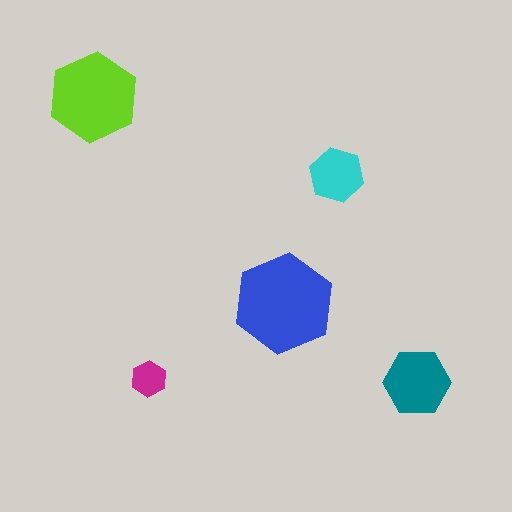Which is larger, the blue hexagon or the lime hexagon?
The blue one.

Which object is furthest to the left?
The lime hexagon is leftmost.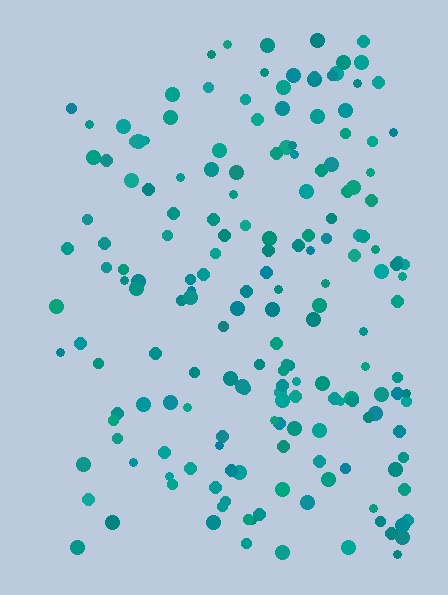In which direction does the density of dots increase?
From left to right, with the right side densest.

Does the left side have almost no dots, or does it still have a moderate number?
Still a moderate number, just noticeably fewer than the right.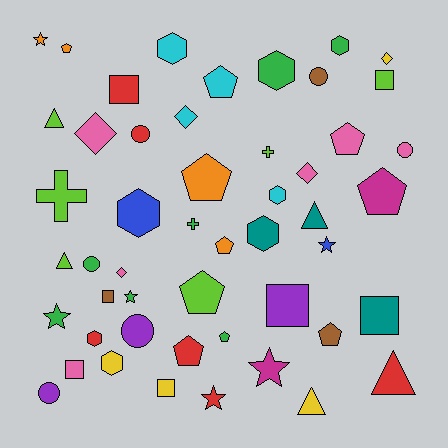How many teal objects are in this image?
There are 3 teal objects.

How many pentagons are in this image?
There are 10 pentagons.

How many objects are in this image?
There are 50 objects.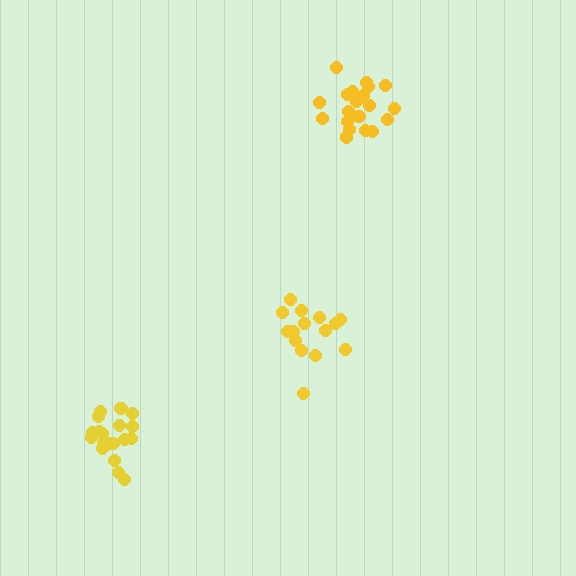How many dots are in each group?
Group 1: 20 dots, Group 2: 15 dots, Group 3: 20 dots (55 total).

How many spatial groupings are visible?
There are 3 spatial groupings.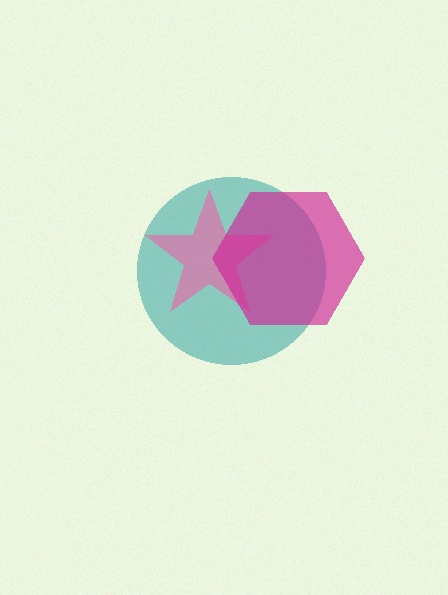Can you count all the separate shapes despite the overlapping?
Yes, there are 3 separate shapes.